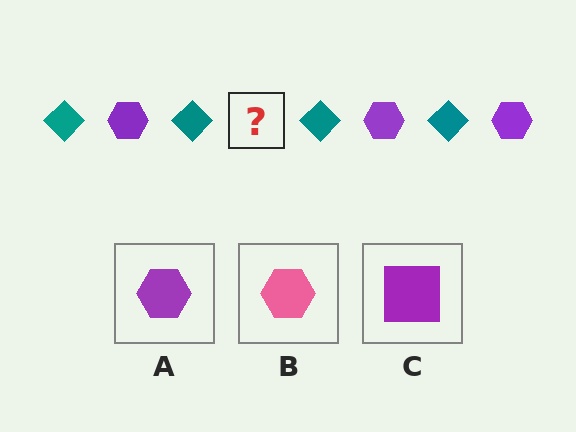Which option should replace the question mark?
Option A.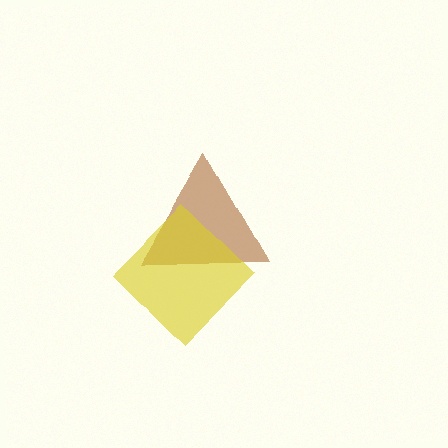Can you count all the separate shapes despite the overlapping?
Yes, there are 2 separate shapes.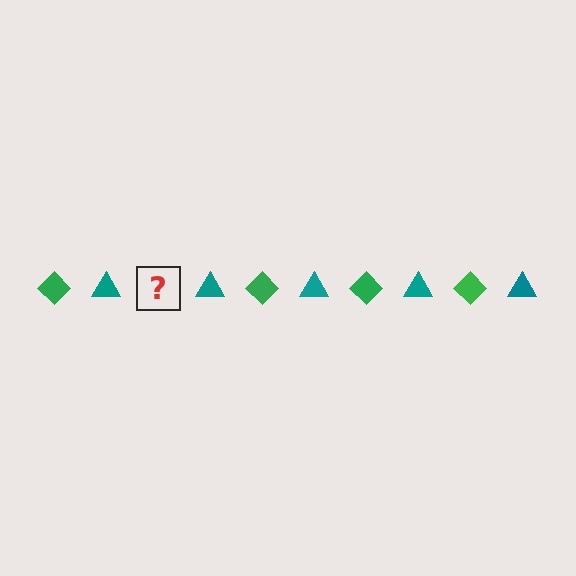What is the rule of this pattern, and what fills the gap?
The rule is that the pattern alternates between green diamond and teal triangle. The gap should be filled with a green diamond.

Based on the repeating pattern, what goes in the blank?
The blank should be a green diamond.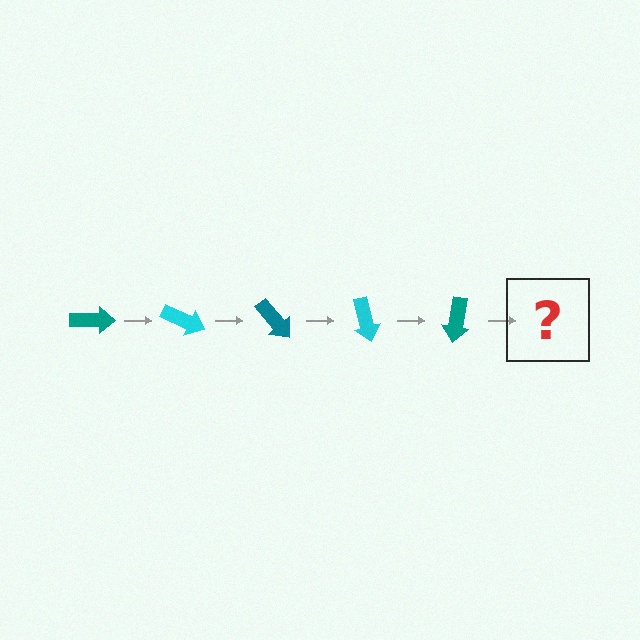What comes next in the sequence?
The next element should be a cyan arrow, rotated 125 degrees from the start.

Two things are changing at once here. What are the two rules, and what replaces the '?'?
The two rules are that it rotates 25 degrees each step and the color cycles through teal and cyan. The '?' should be a cyan arrow, rotated 125 degrees from the start.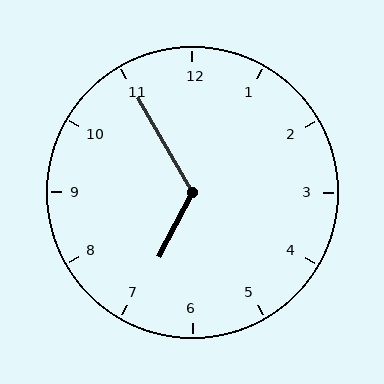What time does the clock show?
6:55.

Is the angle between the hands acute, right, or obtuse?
It is obtuse.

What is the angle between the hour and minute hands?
Approximately 122 degrees.